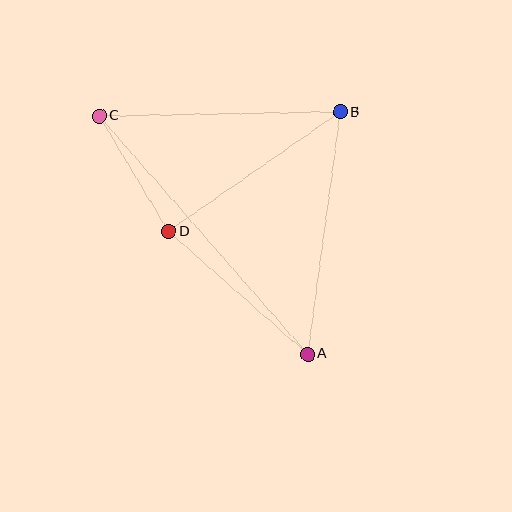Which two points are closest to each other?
Points C and D are closest to each other.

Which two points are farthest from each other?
Points A and C are farthest from each other.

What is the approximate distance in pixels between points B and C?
The distance between B and C is approximately 241 pixels.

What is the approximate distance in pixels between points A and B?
The distance between A and B is approximately 245 pixels.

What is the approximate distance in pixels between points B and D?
The distance between B and D is approximately 209 pixels.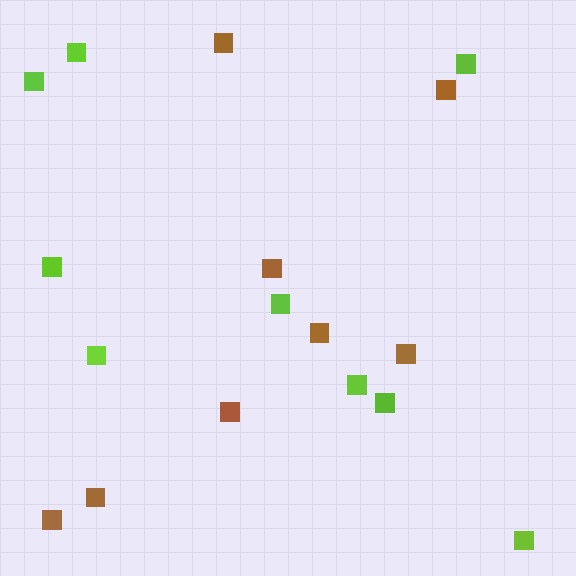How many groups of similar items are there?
There are 2 groups: one group of lime squares (9) and one group of brown squares (8).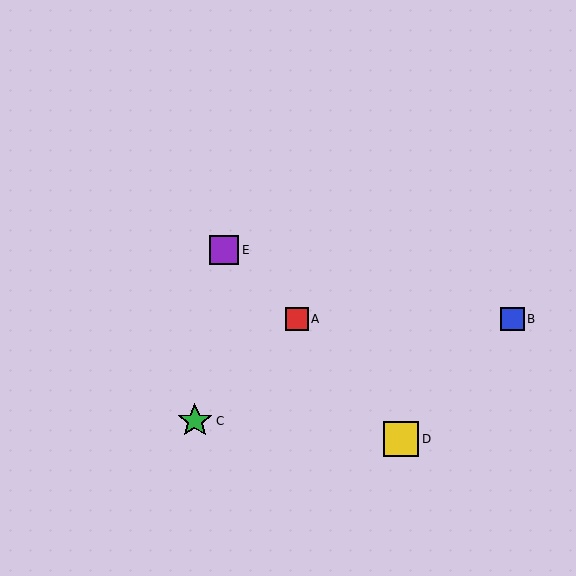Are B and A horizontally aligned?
Yes, both are at y≈319.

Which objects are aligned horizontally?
Objects A, B are aligned horizontally.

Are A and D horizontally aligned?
No, A is at y≈319 and D is at y≈439.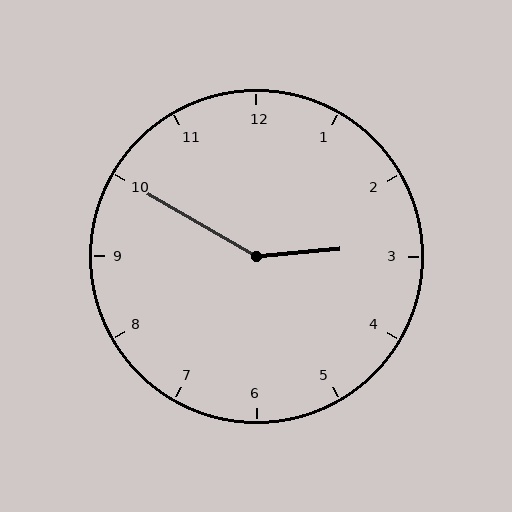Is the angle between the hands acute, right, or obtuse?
It is obtuse.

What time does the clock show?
2:50.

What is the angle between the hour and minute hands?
Approximately 145 degrees.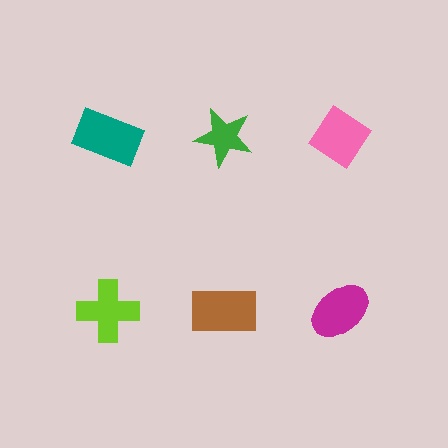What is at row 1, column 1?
A teal rectangle.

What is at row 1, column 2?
A green star.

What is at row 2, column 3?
A magenta ellipse.